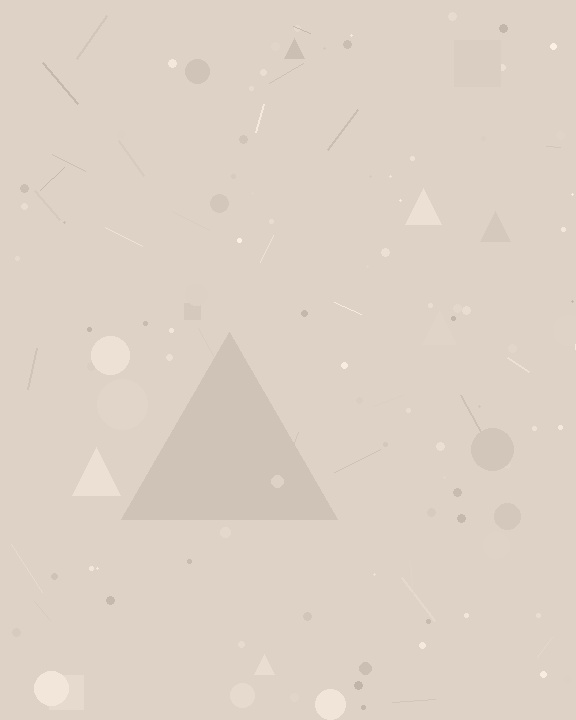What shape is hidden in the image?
A triangle is hidden in the image.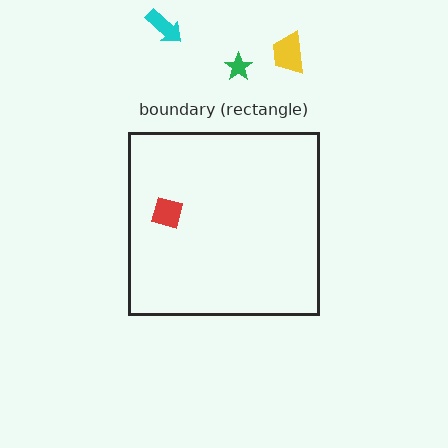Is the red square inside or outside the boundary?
Inside.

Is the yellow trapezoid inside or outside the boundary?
Outside.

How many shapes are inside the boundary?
1 inside, 3 outside.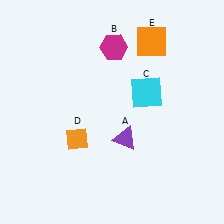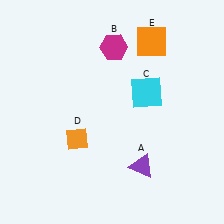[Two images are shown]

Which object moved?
The purple triangle (A) moved down.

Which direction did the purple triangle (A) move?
The purple triangle (A) moved down.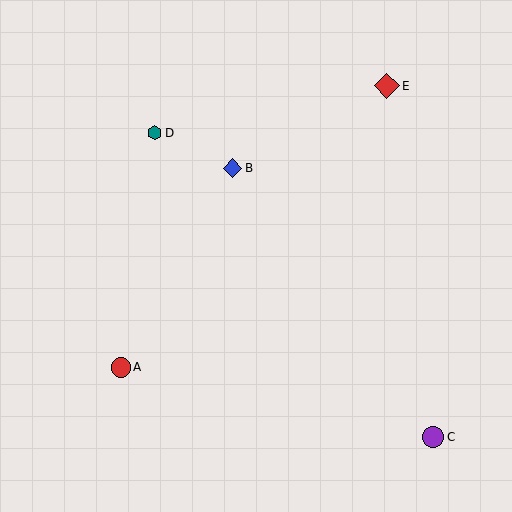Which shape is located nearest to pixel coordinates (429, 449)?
The purple circle (labeled C) at (433, 437) is nearest to that location.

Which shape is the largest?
The red diamond (labeled E) is the largest.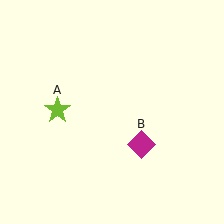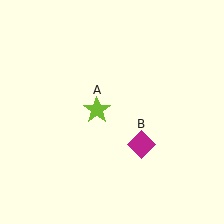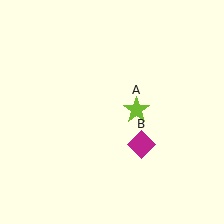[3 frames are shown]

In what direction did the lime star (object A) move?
The lime star (object A) moved right.